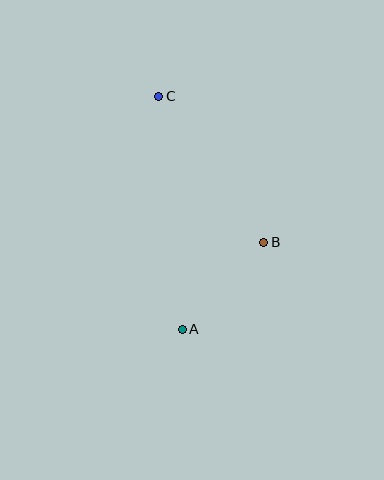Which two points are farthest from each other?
Points A and C are farthest from each other.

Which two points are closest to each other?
Points A and B are closest to each other.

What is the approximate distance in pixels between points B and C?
The distance between B and C is approximately 180 pixels.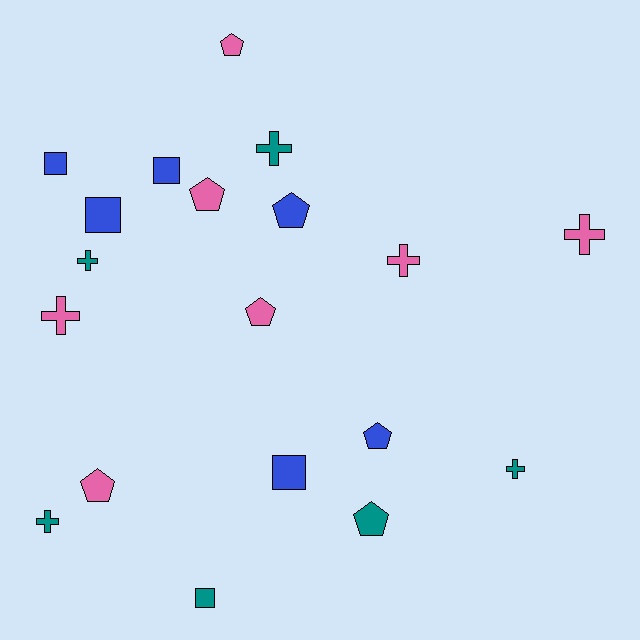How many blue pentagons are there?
There are 2 blue pentagons.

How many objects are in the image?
There are 19 objects.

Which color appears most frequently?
Pink, with 7 objects.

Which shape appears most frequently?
Pentagon, with 7 objects.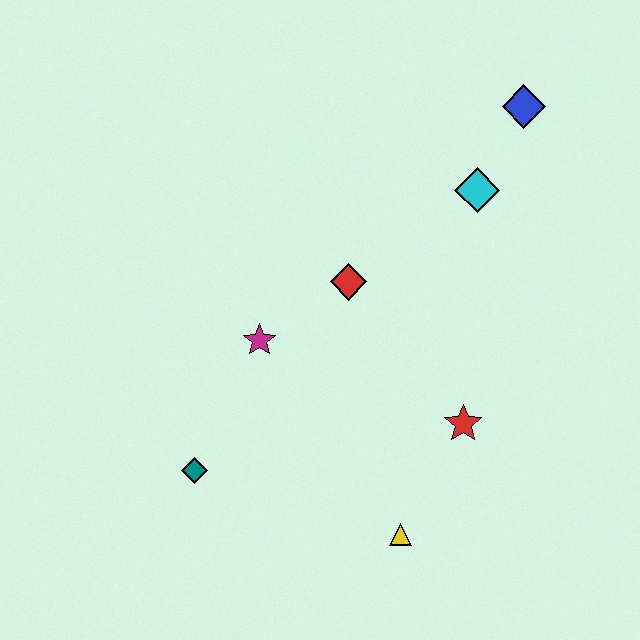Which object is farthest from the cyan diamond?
The teal diamond is farthest from the cyan diamond.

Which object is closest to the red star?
The yellow triangle is closest to the red star.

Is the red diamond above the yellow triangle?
Yes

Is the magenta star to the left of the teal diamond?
No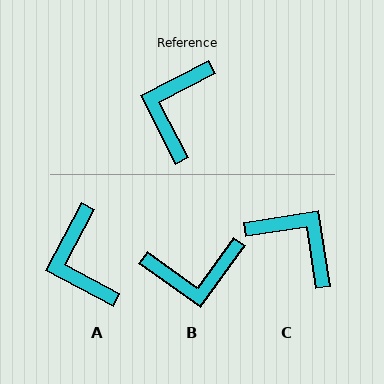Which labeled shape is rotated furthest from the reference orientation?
B, about 117 degrees away.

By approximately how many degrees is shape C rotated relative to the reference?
Approximately 109 degrees clockwise.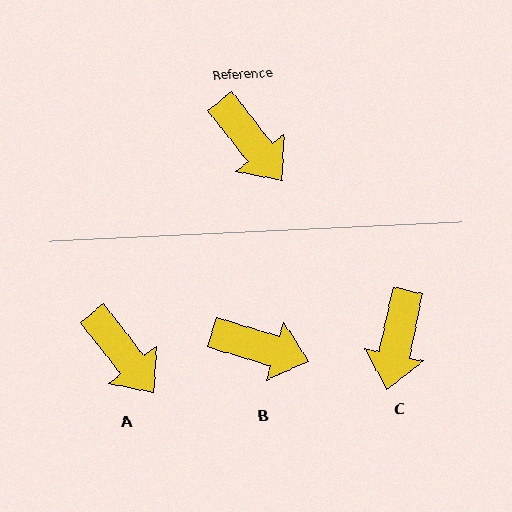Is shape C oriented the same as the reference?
No, it is off by about 50 degrees.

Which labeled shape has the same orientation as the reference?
A.